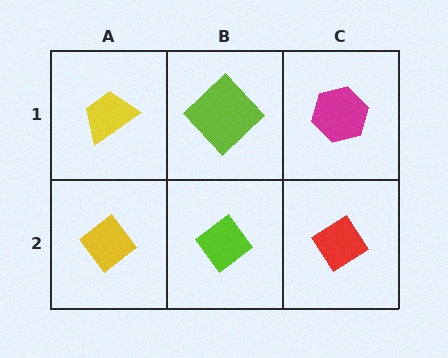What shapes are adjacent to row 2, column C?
A magenta hexagon (row 1, column C), a lime diamond (row 2, column B).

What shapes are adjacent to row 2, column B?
A lime diamond (row 1, column B), a yellow diamond (row 2, column A), a red diamond (row 2, column C).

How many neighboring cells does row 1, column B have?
3.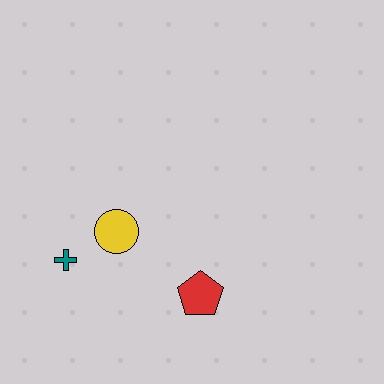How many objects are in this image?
There are 3 objects.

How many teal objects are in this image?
There is 1 teal object.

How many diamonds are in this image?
There are no diamonds.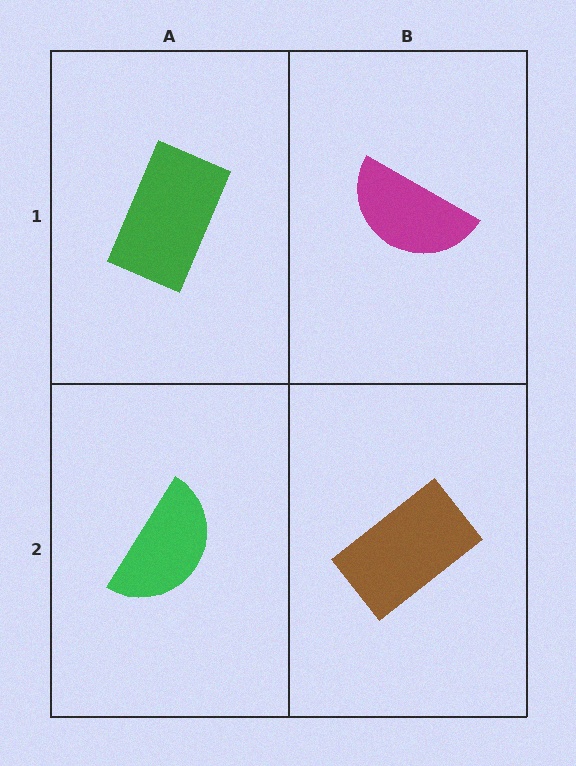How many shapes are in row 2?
2 shapes.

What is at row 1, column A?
A green rectangle.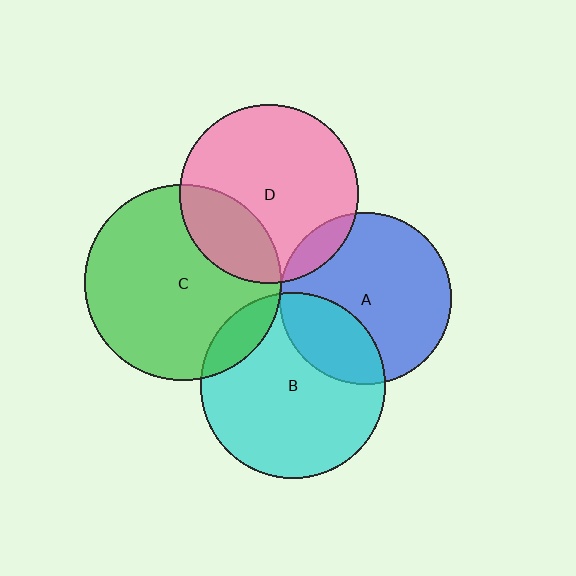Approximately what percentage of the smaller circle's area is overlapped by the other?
Approximately 25%.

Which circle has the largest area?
Circle C (green).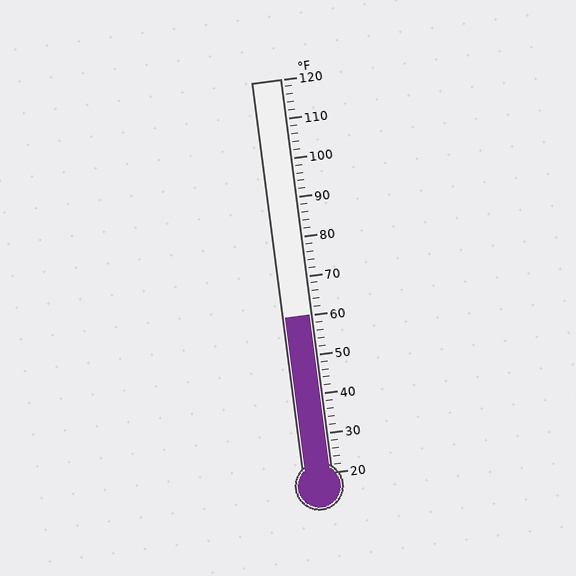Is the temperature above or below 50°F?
The temperature is above 50°F.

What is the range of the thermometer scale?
The thermometer scale ranges from 20°F to 120°F.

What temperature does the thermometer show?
The thermometer shows approximately 60°F.